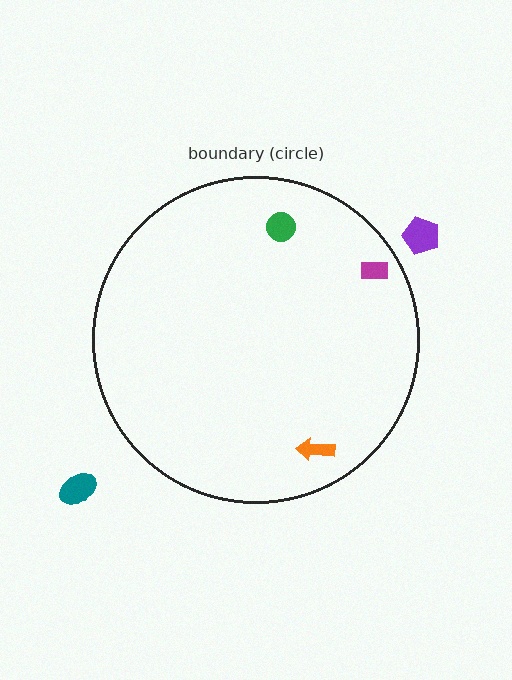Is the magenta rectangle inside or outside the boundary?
Inside.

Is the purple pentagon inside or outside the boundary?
Outside.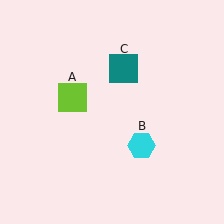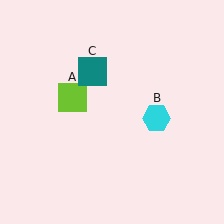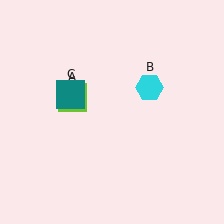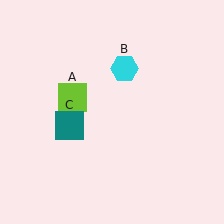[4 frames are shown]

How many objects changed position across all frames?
2 objects changed position: cyan hexagon (object B), teal square (object C).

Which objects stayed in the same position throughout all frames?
Lime square (object A) remained stationary.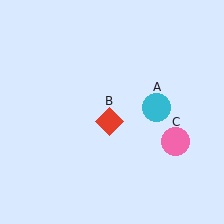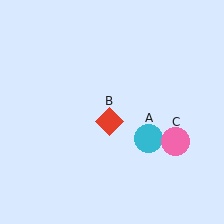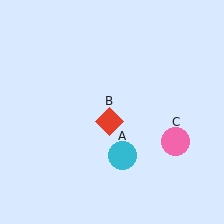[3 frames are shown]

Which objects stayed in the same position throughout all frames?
Red diamond (object B) and pink circle (object C) remained stationary.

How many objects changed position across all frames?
1 object changed position: cyan circle (object A).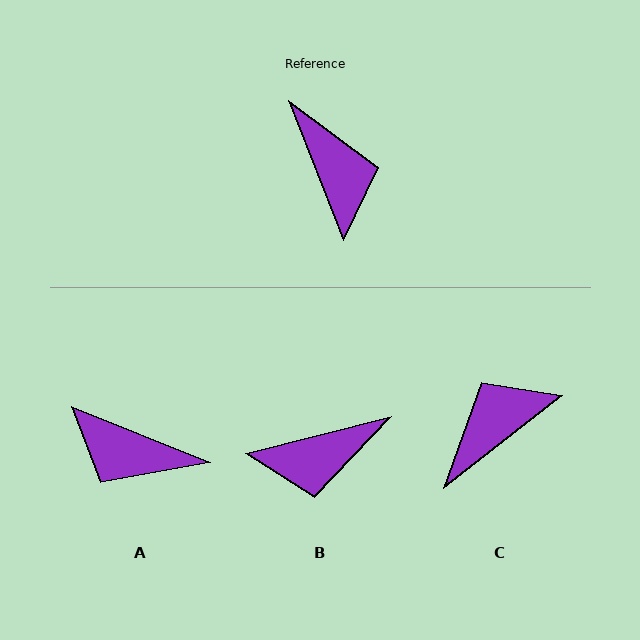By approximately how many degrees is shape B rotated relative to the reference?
Approximately 97 degrees clockwise.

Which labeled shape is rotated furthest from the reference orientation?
A, about 133 degrees away.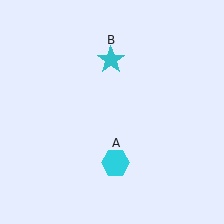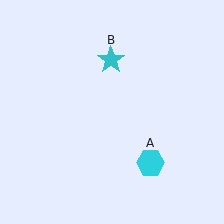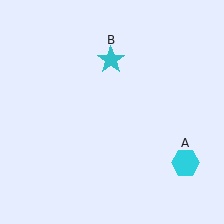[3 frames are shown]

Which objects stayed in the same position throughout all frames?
Cyan star (object B) remained stationary.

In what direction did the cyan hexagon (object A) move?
The cyan hexagon (object A) moved right.